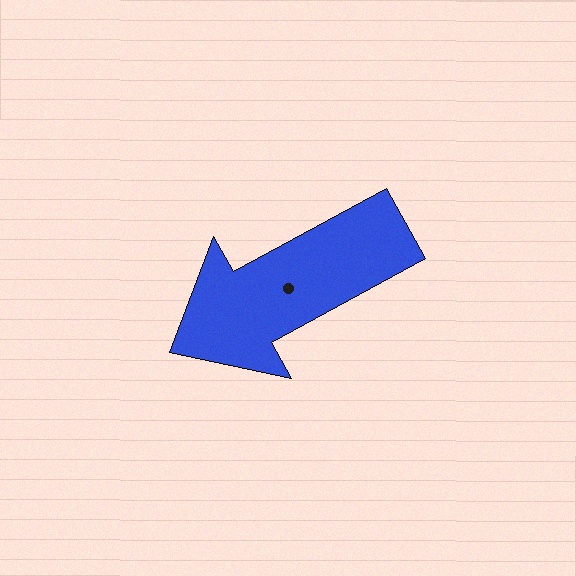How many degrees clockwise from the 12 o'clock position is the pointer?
Approximately 241 degrees.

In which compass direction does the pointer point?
Southwest.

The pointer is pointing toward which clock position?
Roughly 8 o'clock.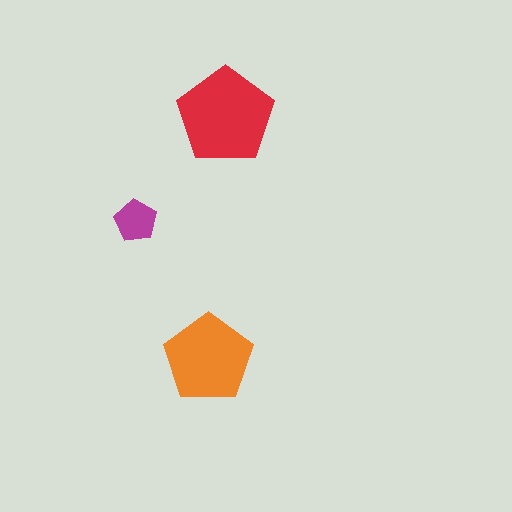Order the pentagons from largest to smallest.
the red one, the orange one, the magenta one.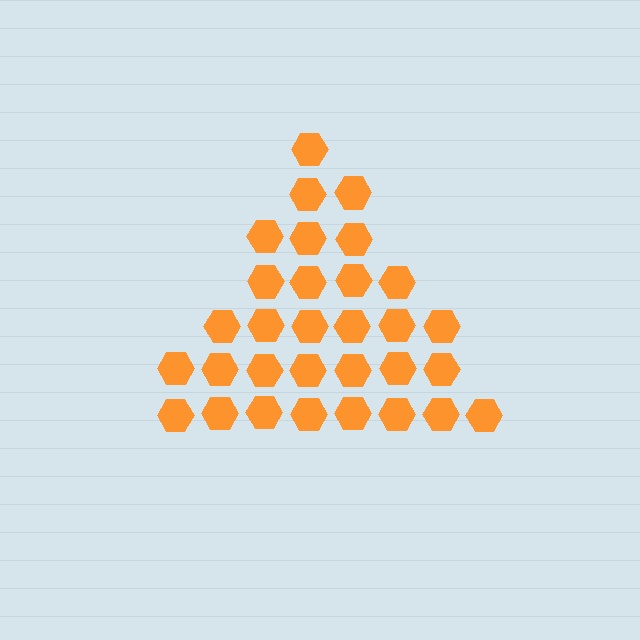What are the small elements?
The small elements are hexagons.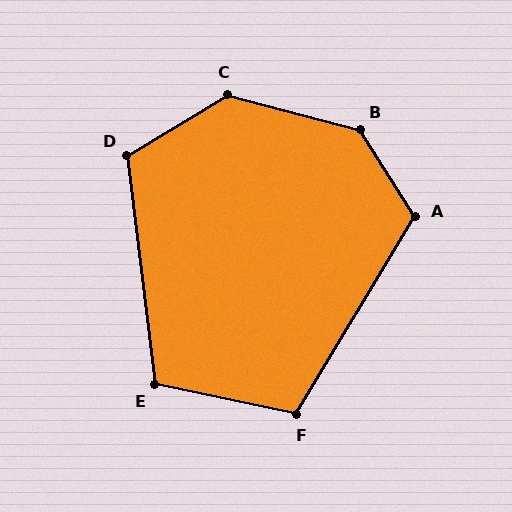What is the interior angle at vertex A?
Approximately 117 degrees (obtuse).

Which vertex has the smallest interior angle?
E, at approximately 109 degrees.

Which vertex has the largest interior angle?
B, at approximately 137 degrees.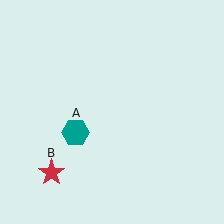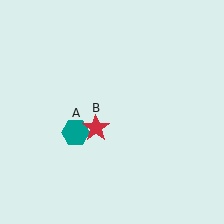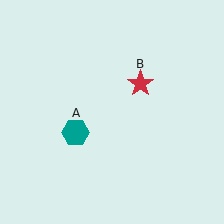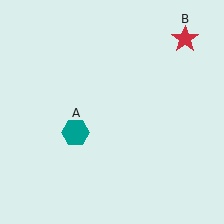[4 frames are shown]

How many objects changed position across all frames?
1 object changed position: red star (object B).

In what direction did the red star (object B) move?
The red star (object B) moved up and to the right.